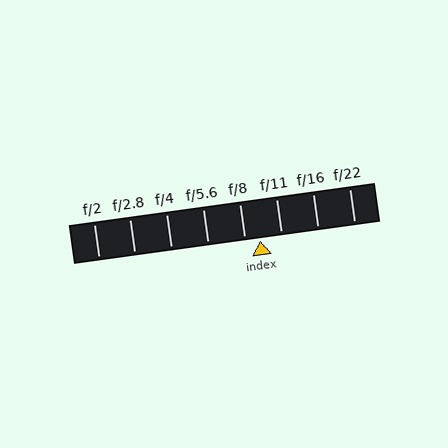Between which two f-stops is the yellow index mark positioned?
The index mark is between f/8 and f/11.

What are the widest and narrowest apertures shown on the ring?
The widest aperture shown is f/2 and the narrowest is f/22.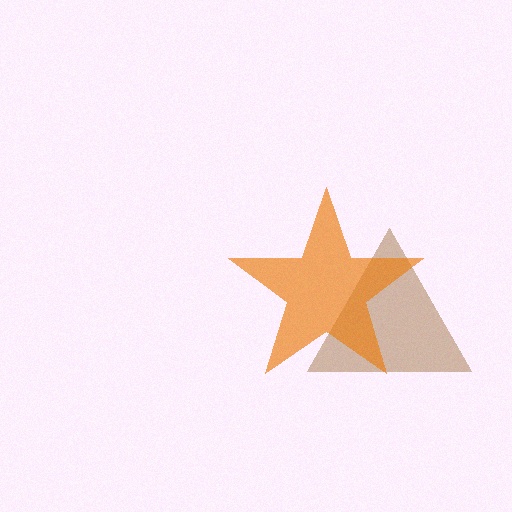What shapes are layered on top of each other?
The layered shapes are: a brown triangle, an orange star.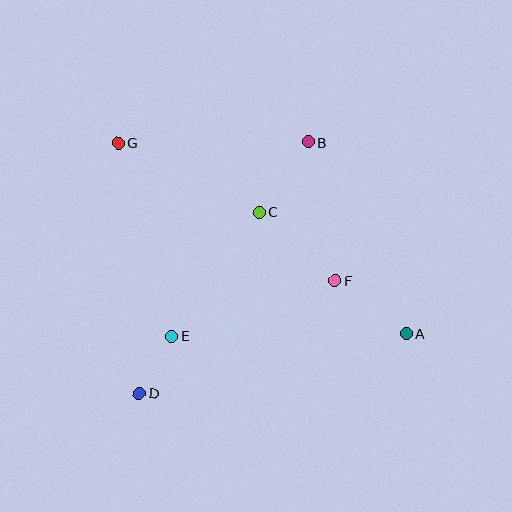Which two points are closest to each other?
Points D and E are closest to each other.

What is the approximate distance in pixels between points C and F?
The distance between C and F is approximately 102 pixels.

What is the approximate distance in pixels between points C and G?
The distance between C and G is approximately 158 pixels.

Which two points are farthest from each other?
Points A and G are farthest from each other.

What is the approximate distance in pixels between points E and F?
The distance between E and F is approximately 172 pixels.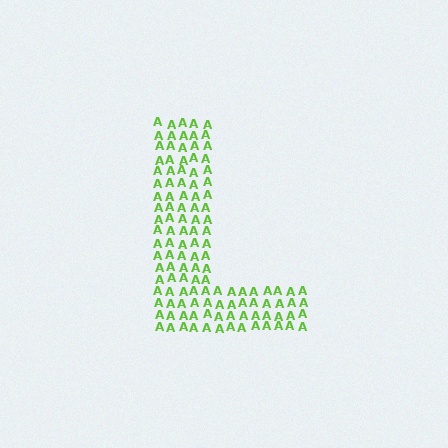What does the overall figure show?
The overall figure shows the letter L.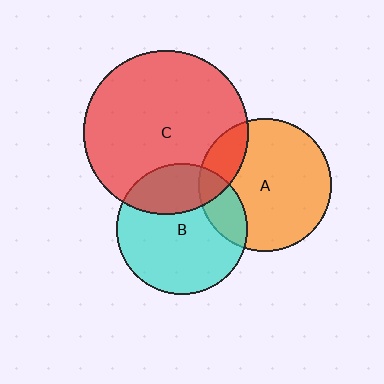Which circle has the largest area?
Circle C (red).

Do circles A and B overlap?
Yes.